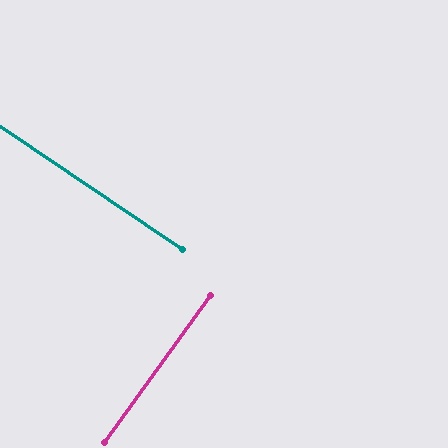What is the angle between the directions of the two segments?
Approximately 88 degrees.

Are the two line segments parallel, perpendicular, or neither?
Perpendicular — they meet at approximately 88°.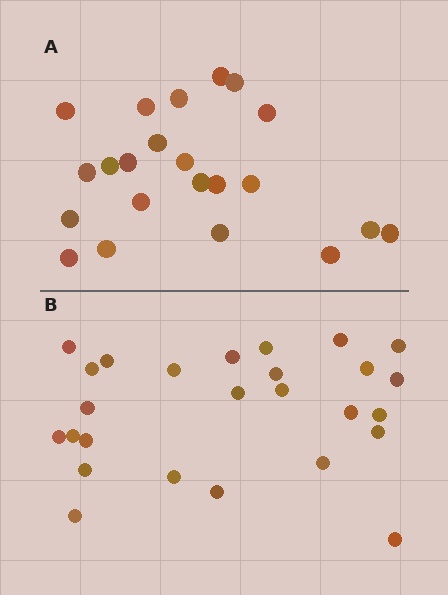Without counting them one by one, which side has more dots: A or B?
Region B (the bottom region) has more dots.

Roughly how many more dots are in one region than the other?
Region B has about 4 more dots than region A.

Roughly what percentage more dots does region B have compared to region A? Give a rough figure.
About 20% more.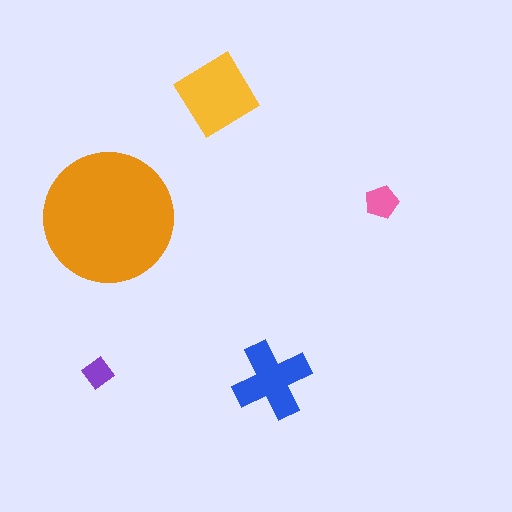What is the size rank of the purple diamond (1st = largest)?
5th.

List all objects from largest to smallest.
The orange circle, the yellow diamond, the blue cross, the pink pentagon, the purple diamond.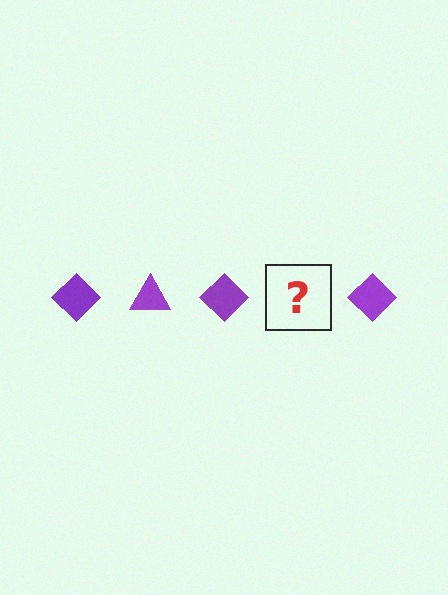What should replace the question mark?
The question mark should be replaced with a purple triangle.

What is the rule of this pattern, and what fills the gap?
The rule is that the pattern cycles through diamond, triangle shapes in purple. The gap should be filled with a purple triangle.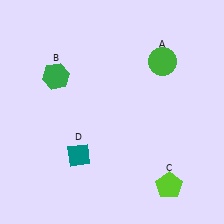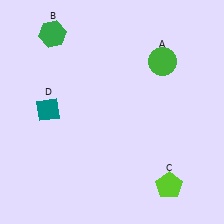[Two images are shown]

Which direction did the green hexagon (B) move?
The green hexagon (B) moved up.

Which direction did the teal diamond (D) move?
The teal diamond (D) moved up.